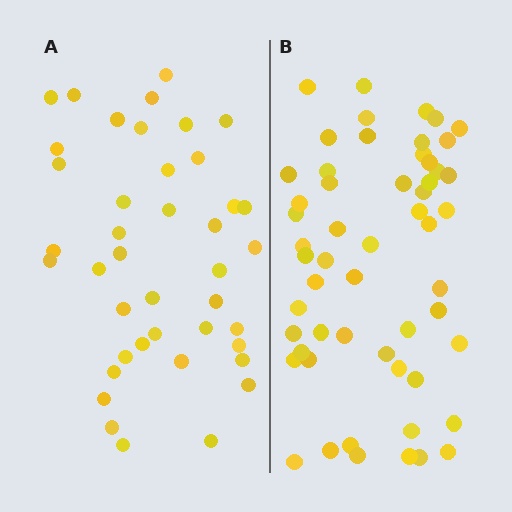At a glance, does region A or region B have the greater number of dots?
Region B (the right region) has more dots.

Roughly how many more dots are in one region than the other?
Region B has approximately 15 more dots than region A.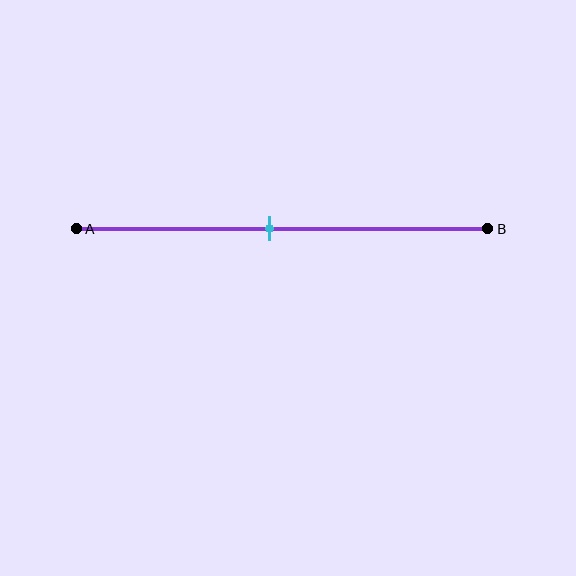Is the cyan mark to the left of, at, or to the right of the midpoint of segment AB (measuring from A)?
The cyan mark is approximately at the midpoint of segment AB.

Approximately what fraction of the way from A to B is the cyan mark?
The cyan mark is approximately 45% of the way from A to B.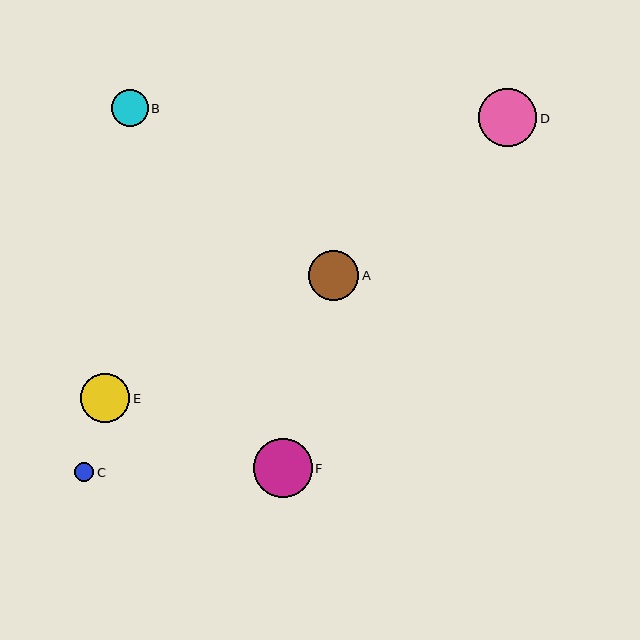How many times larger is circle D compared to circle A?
Circle D is approximately 1.2 times the size of circle A.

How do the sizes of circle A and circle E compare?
Circle A and circle E are approximately the same size.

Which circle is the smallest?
Circle C is the smallest with a size of approximately 19 pixels.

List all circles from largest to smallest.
From largest to smallest: F, D, A, E, B, C.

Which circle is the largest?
Circle F is the largest with a size of approximately 59 pixels.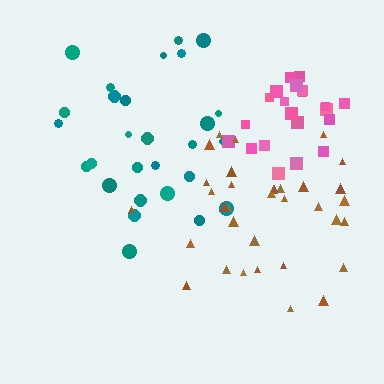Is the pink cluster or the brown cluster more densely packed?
Pink.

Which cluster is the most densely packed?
Pink.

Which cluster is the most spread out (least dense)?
Brown.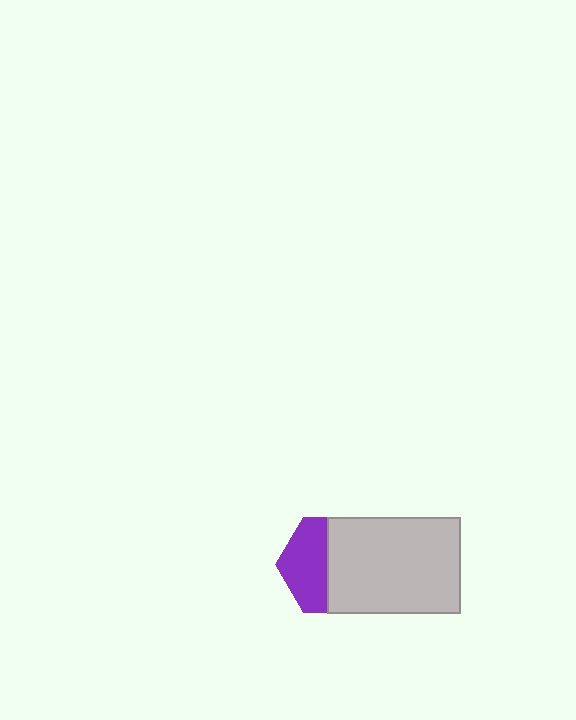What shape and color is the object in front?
The object in front is a light gray rectangle.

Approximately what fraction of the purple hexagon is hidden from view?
Roughly 54% of the purple hexagon is hidden behind the light gray rectangle.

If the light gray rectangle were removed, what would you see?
You would see the complete purple hexagon.